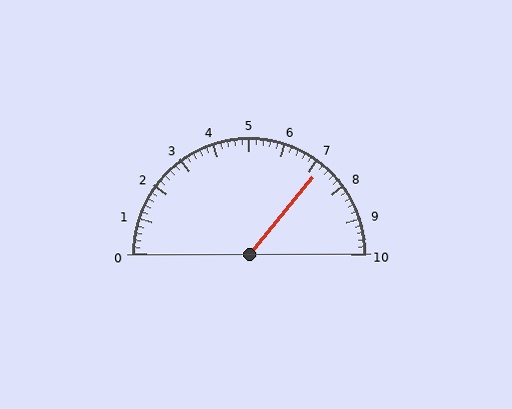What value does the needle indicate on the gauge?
The needle indicates approximately 7.2.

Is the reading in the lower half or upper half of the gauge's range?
The reading is in the upper half of the range (0 to 10).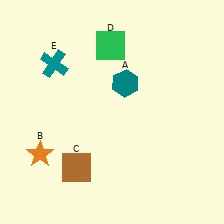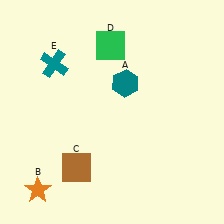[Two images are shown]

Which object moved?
The orange star (B) moved down.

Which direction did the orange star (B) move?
The orange star (B) moved down.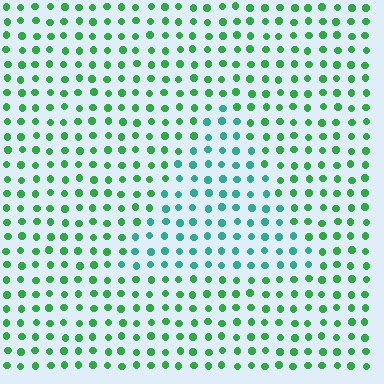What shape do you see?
I see a triangle.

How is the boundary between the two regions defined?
The boundary is defined purely by a slight shift in hue (about 40 degrees). Spacing, size, and orientation are identical on both sides.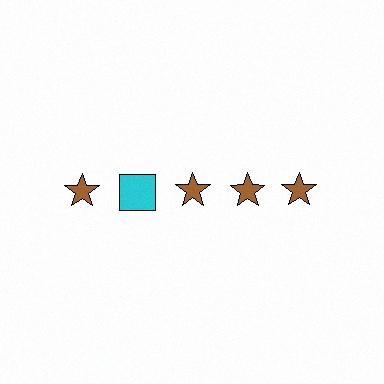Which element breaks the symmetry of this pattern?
The cyan square in the top row, second from left column breaks the symmetry. All other shapes are brown stars.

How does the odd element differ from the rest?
It differs in both color (cyan instead of brown) and shape (square instead of star).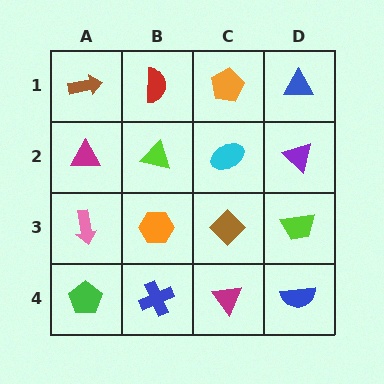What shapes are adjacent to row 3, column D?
A purple triangle (row 2, column D), a blue semicircle (row 4, column D), a brown diamond (row 3, column C).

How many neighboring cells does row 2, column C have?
4.